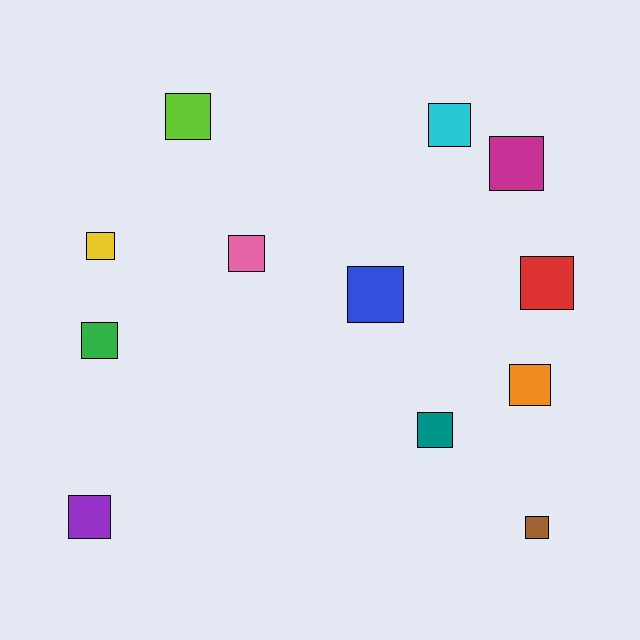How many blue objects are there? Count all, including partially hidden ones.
There is 1 blue object.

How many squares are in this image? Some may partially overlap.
There are 12 squares.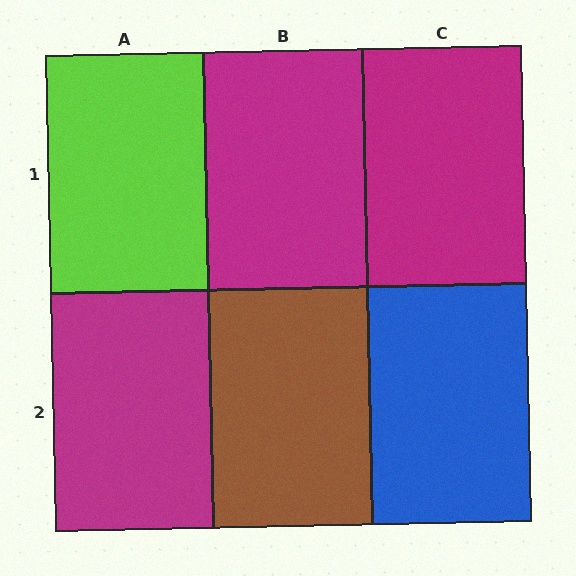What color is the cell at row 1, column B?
Magenta.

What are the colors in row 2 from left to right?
Magenta, brown, blue.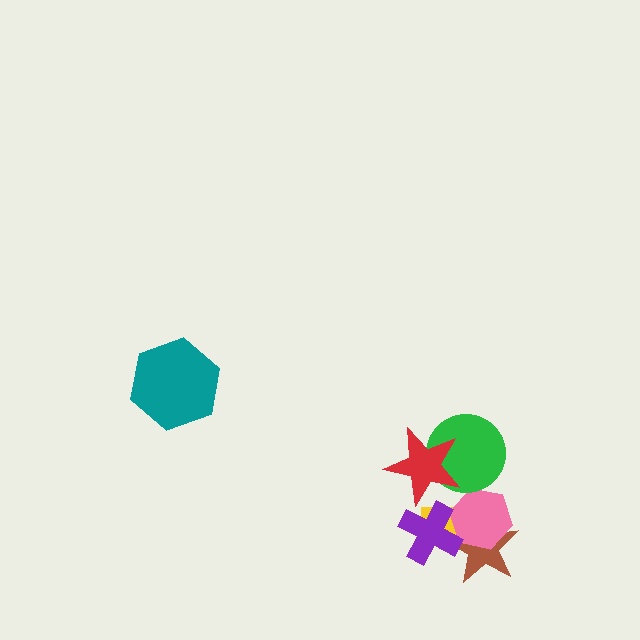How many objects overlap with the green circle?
1 object overlaps with the green circle.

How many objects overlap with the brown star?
3 objects overlap with the brown star.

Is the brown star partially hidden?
Yes, it is partially covered by another shape.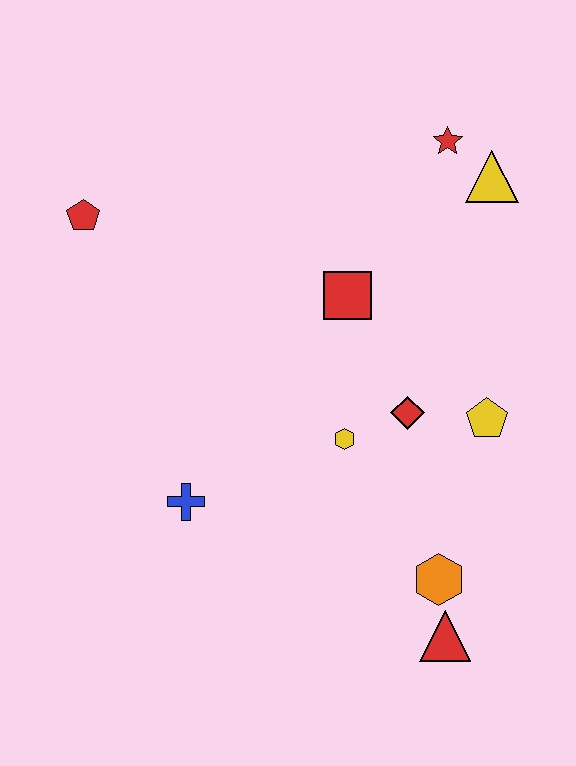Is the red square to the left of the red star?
Yes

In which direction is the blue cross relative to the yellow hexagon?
The blue cross is to the left of the yellow hexagon.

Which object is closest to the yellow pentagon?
The red diamond is closest to the yellow pentagon.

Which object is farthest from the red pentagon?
The red triangle is farthest from the red pentagon.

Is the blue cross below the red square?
Yes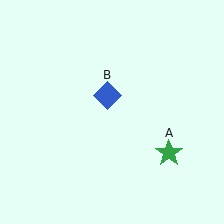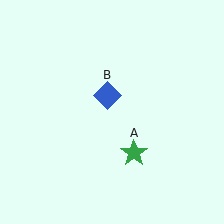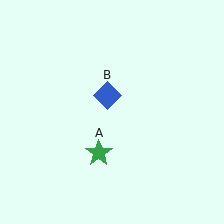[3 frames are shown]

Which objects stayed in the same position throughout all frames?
Blue diamond (object B) remained stationary.